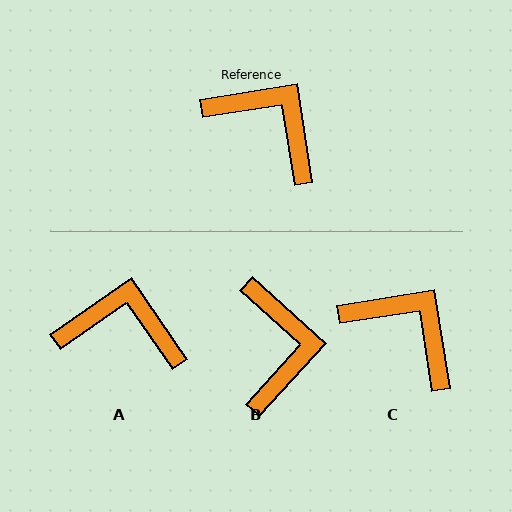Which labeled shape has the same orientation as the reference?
C.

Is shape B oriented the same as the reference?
No, it is off by about 51 degrees.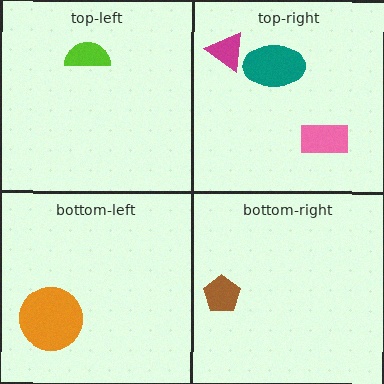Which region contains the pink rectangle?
The top-right region.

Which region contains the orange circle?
The bottom-left region.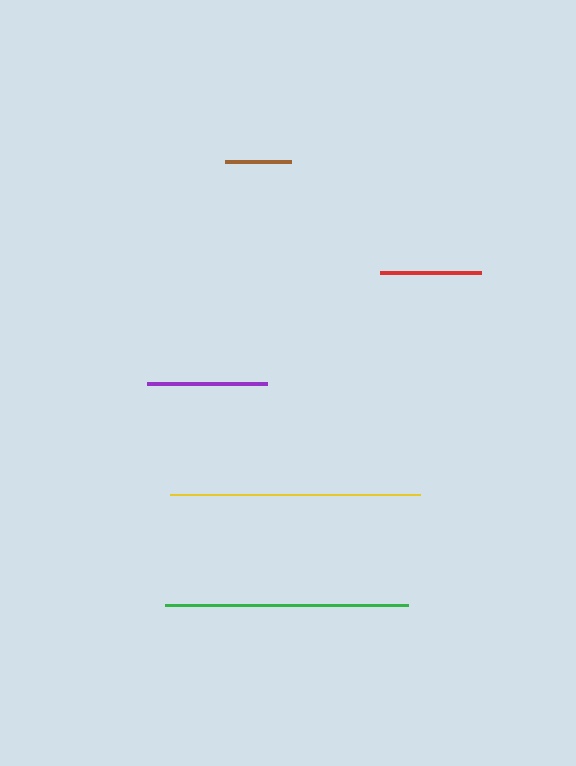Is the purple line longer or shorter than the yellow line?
The yellow line is longer than the purple line.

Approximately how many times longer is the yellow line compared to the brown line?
The yellow line is approximately 3.8 times the length of the brown line.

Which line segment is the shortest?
The brown line is the shortest at approximately 66 pixels.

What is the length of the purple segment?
The purple segment is approximately 120 pixels long.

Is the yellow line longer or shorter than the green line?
The yellow line is longer than the green line.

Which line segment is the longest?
The yellow line is the longest at approximately 250 pixels.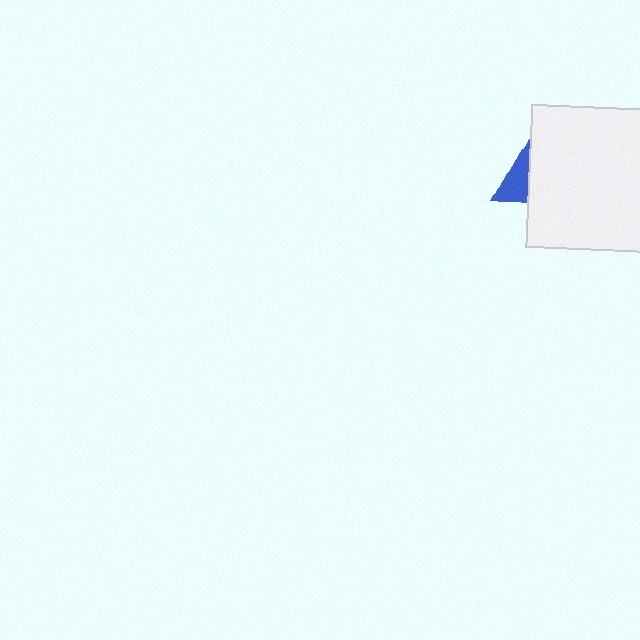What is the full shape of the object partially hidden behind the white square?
The partially hidden object is a blue triangle.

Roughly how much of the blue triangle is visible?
A small part of it is visible (roughly 34%).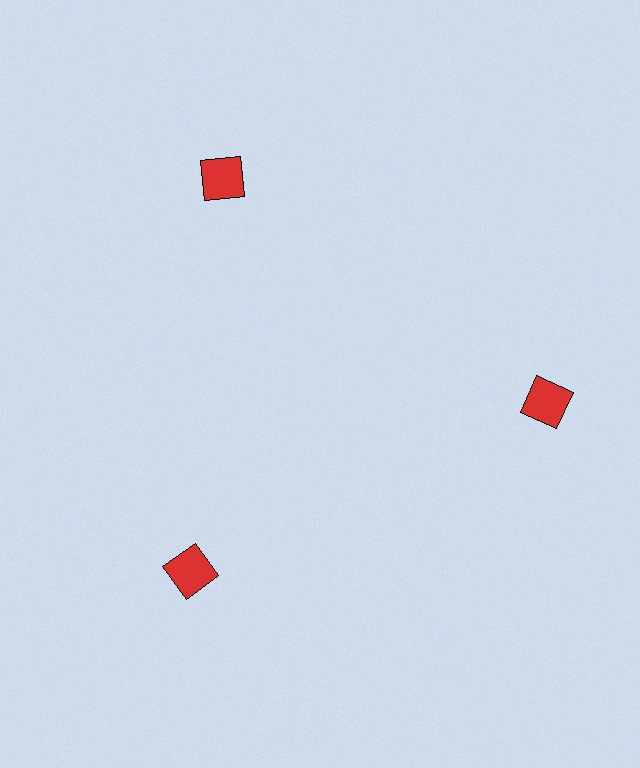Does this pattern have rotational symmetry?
Yes, this pattern has 3-fold rotational symmetry. It looks the same after rotating 120 degrees around the center.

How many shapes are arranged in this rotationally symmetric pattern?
There are 3 shapes, arranged in 3 groups of 1.